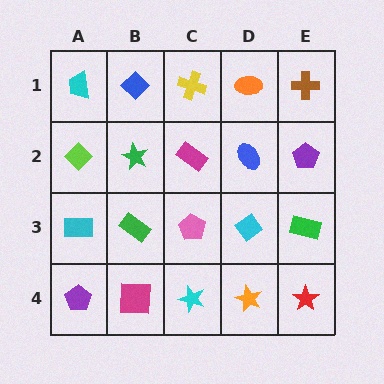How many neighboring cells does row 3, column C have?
4.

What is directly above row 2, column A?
A cyan trapezoid.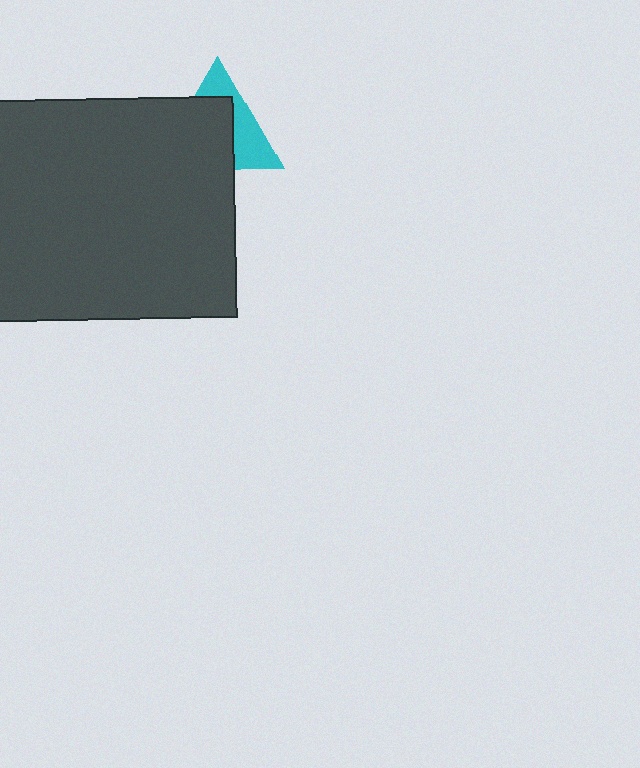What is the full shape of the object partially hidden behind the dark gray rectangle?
The partially hidden object is a cyan triangle.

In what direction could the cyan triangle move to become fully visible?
The cyan triangle could move toward the upper-right. That would shift it out from behind the dark gray rectangle entirely.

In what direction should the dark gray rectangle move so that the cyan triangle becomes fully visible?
The dark gray rectangle should move toward the lower-left. That is the shortest direction to clear the overlap and leave the cyan triangle fully visible.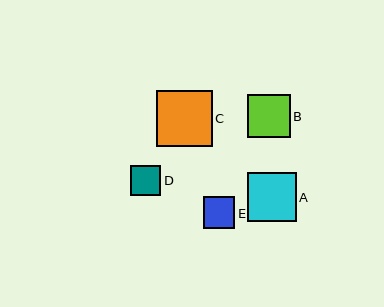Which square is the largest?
Square C is the largest with a size of approximately 56 pixels.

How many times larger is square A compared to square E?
Square A is approximately 1.5 times the size of square E.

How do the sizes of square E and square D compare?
Square E and square D are approximately the same size.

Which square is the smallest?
Square D is the smallest with a size of approximately 30 pixels.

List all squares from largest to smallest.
From largest to smallest: C, A, B, E, D.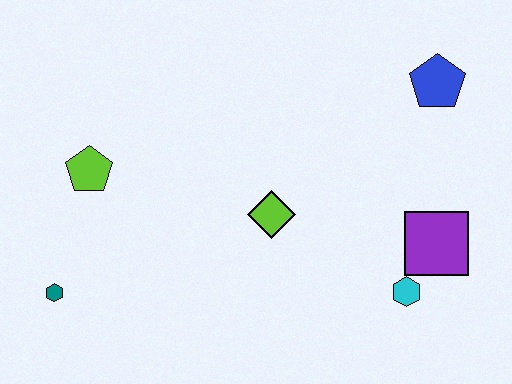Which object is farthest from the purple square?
The teal hexagon is farthest from the purple square.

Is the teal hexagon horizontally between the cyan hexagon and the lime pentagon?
No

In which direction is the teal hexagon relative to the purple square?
The teal hexagon is to the left of the purple square.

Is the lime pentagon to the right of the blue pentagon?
No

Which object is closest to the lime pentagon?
The teal hexagon is closest to the lime pentagon.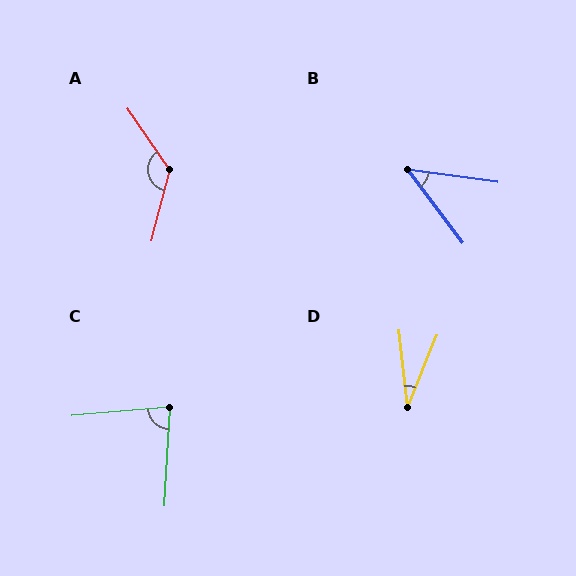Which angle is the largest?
A, at approximately 131 degrees.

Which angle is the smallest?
D, at approximately 28 degrees.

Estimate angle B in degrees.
Approximately 45 degrees.